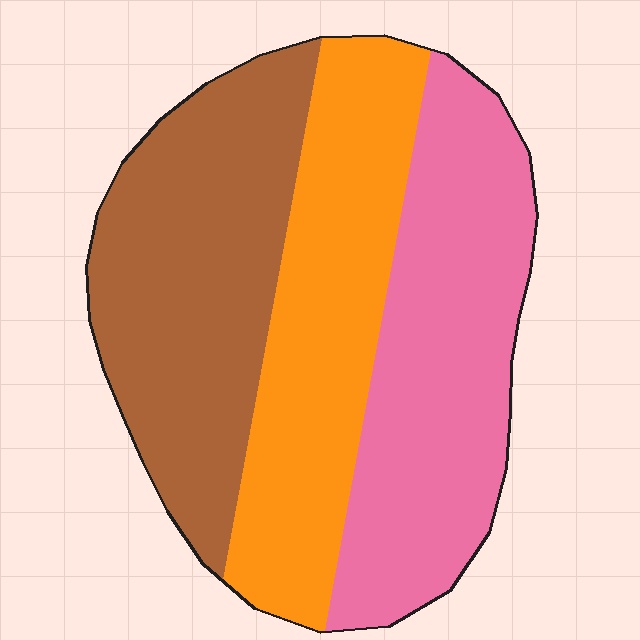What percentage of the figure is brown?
Brown covers about 35% of the figure.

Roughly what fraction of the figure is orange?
Orange covers around 30% of the figure.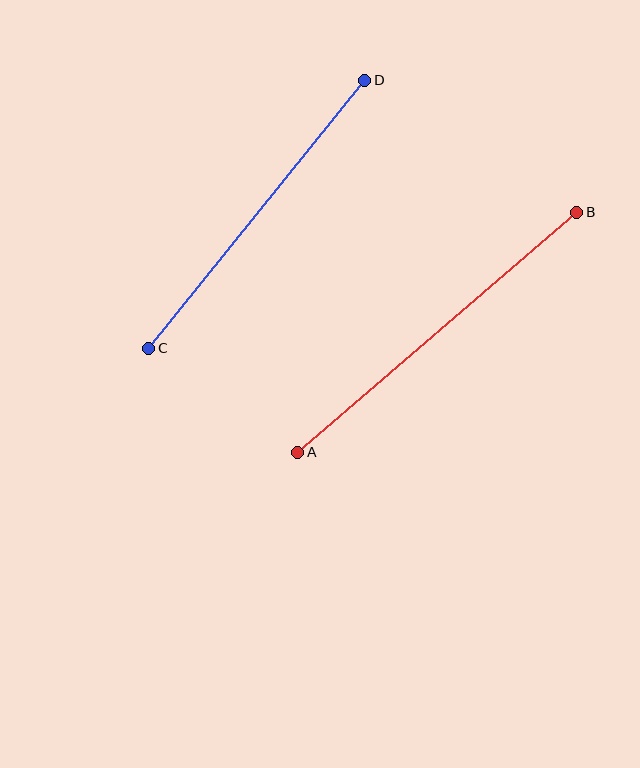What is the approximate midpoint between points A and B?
The midpoint is at approximately (437, 332) pixels.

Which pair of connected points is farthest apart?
Points A and B are farthest apart.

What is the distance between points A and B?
The distance is approximately 368 pixels.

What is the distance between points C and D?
The distance is approximately 344 pixels.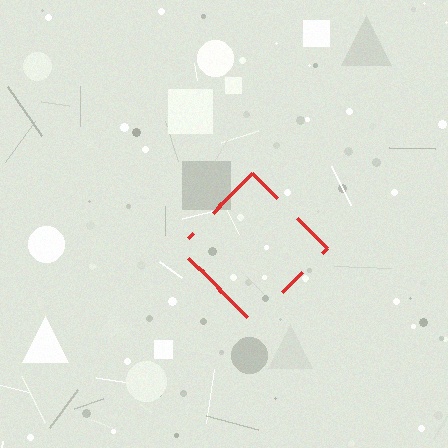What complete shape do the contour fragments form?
The contour fragments form a diamond.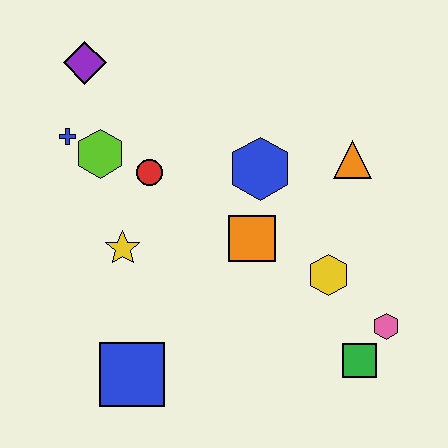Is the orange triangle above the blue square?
Yes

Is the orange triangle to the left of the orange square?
No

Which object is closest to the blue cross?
The lime hexagon is closest to the blue cross.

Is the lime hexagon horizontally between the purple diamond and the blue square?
Yes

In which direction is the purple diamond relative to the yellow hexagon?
The purple diamond is to the left of the yellow hexagon.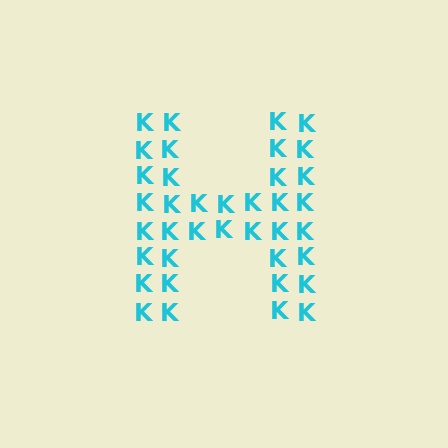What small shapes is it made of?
It is made of small letter K's.